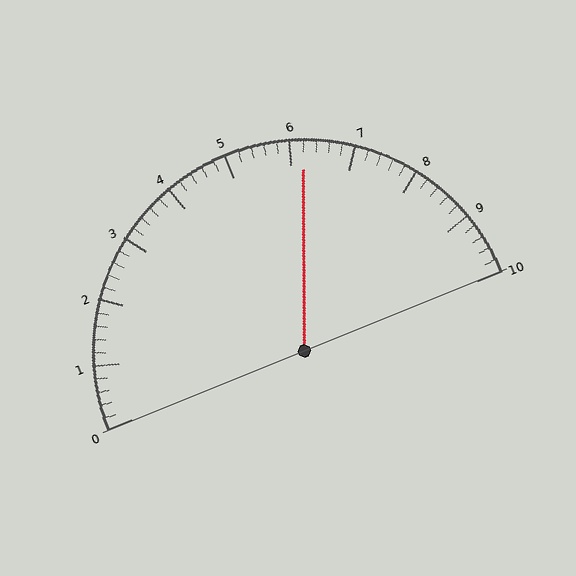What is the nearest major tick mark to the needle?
The nearest major tick mark is 6.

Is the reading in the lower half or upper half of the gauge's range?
The reading is in the upper half of the range (0 to 10).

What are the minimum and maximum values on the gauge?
The gauge ranges from 0 to 10.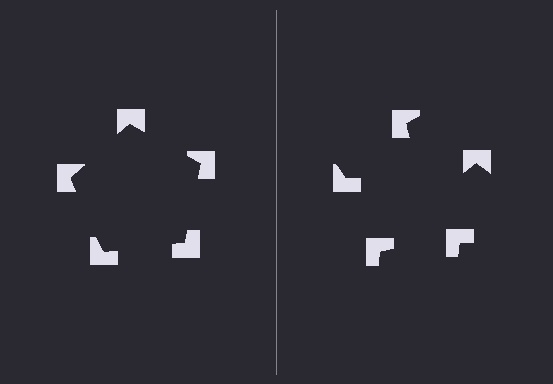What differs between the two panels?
The notched squares are positioned identically on both sides; only the wedge orientations differ. On the left they align to a pentagon; on the right they are misaligned.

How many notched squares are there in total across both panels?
10 — 5 on each side.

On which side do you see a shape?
An illusory pentagon appears on the left side. On the right side the wedge cuts are rotated, so no coherent shape forms.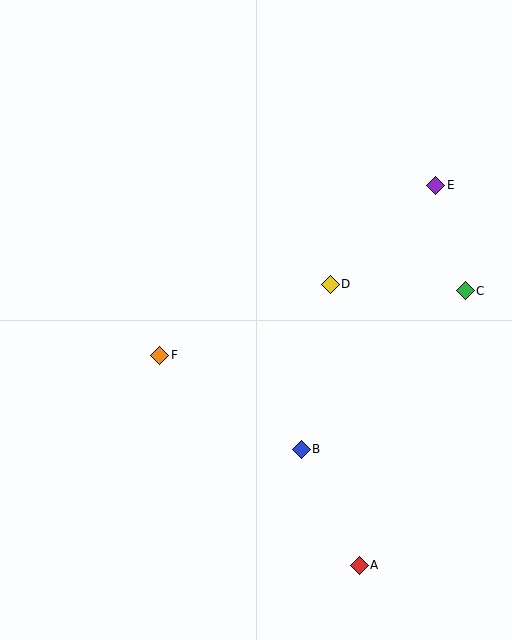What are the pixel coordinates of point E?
Point E is at (436, 185).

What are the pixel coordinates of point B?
Point B is at (301, 449).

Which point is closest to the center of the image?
Point D at (330, 284) is closest to the center.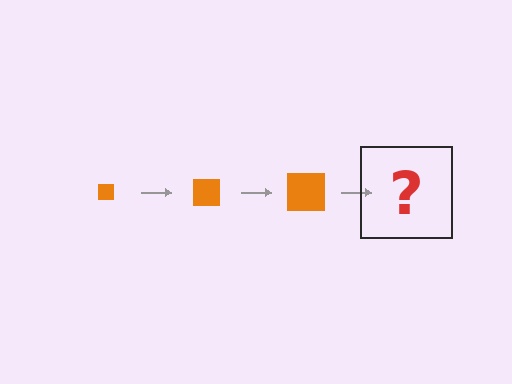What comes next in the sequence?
The next element should be an orange square, larger than the previous one.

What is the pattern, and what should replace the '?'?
The pattern is that the square gets progressively larger each step. The '?' should be an orange square, larger than the previous one.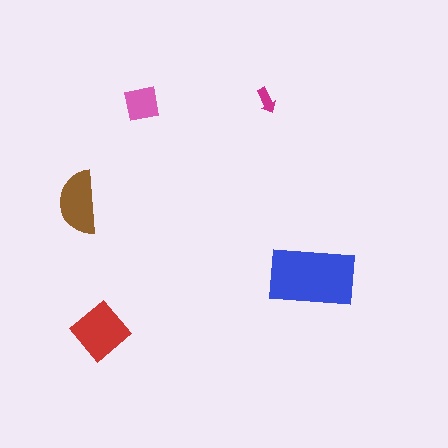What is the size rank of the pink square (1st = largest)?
4th.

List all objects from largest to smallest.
The blue rectangle, the red diamond, the brown semicircle, the pink square, the magenta arrow.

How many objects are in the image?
There are 5 objects in the image.